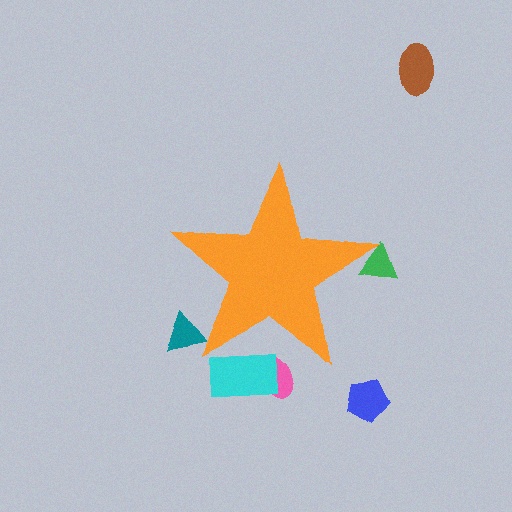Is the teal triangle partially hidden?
Yes, the teal triangle is partially hidden behind the orange star.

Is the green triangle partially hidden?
Yes, the green triangle is partially hidden behind the orange star.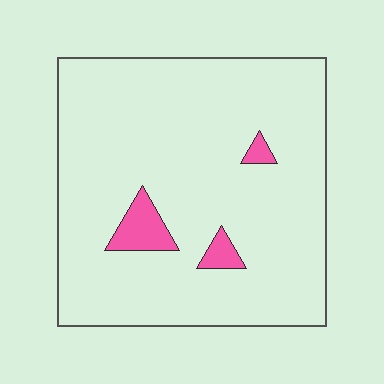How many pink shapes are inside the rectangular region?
3.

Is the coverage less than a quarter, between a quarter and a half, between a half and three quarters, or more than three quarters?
Less than a quarter.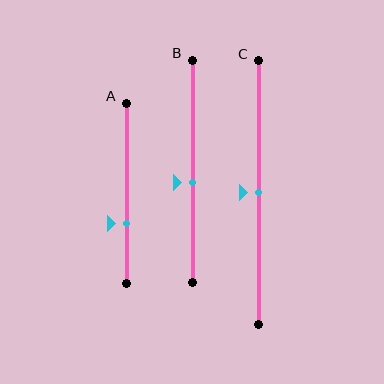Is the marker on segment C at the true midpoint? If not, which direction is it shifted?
Yes, the marker on segment C is at the true midpoint.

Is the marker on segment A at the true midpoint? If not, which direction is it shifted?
No, the marker on segment A is shifted downward by about 17% of the segment length.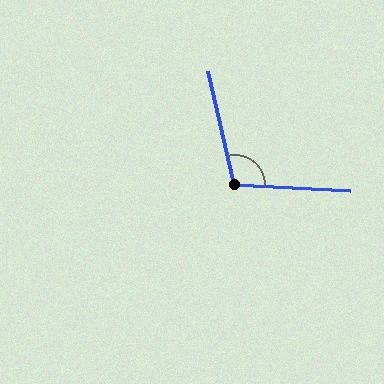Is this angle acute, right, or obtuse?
It is obtuse.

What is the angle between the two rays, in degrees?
Approximately 106 degrees.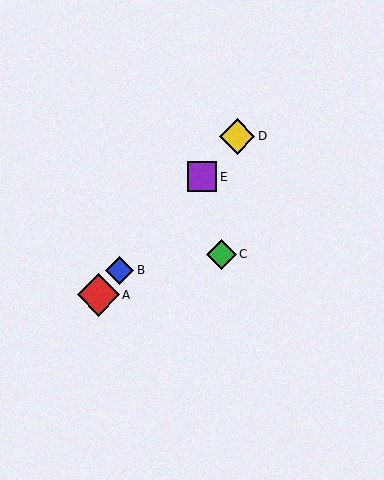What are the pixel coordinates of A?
Object A is at (98, 295).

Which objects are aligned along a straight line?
Objects A, B, D, E are aligned along a straight line.